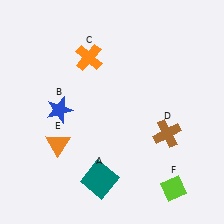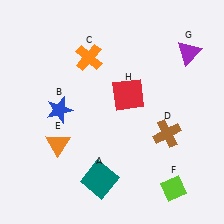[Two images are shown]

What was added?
A purple triangle (G), a red square (H) were added in Image 2.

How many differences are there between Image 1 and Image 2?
There are 2 differences between the two images.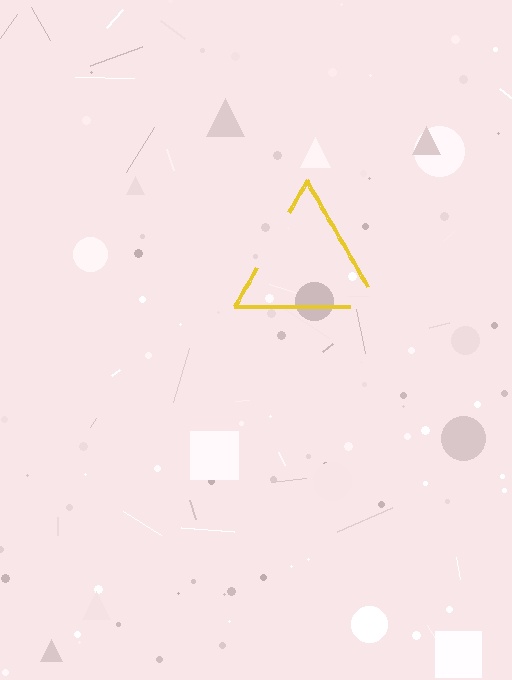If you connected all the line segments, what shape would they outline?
They would outline a triangle.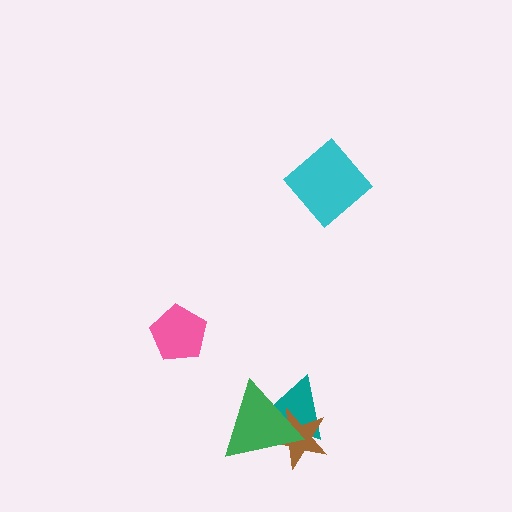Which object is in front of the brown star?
The green triangle is in front of the brown star.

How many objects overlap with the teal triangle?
2 objects overlap with the teal triangle.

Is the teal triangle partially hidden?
Yes, it is partially covered by another shape.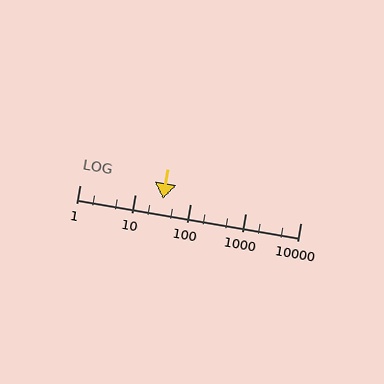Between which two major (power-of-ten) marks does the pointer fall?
The pointer is between 10 and 100.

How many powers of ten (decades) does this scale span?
The scale spans 4 decades, from 1 to 10000.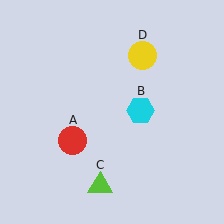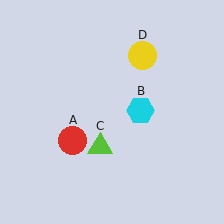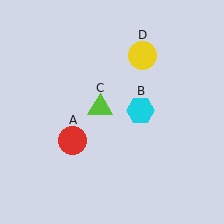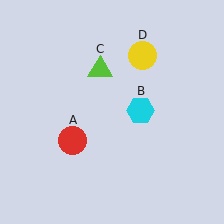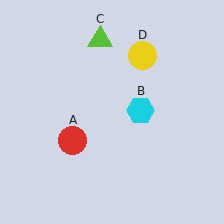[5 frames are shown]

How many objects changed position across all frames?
1 object changed position: lime triangle (object C).